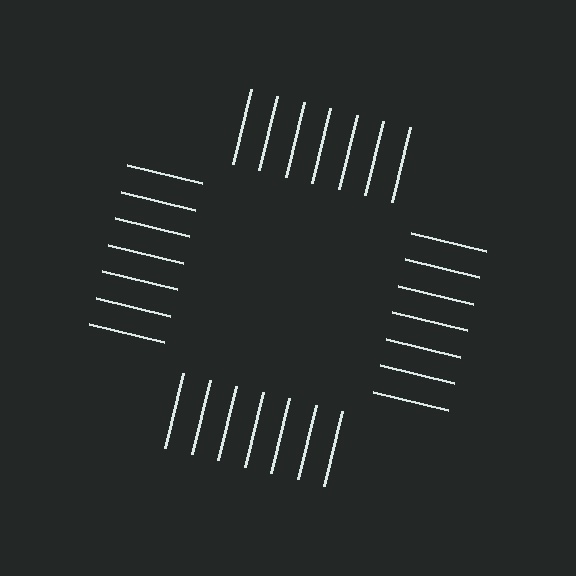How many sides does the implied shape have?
4 sides — the line-ends trace a square.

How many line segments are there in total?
28 — 7 along each of the 4 edges.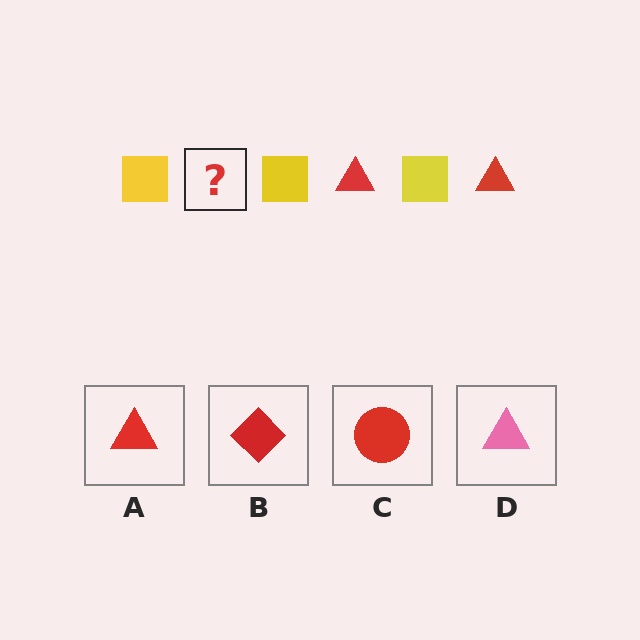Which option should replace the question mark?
Option A.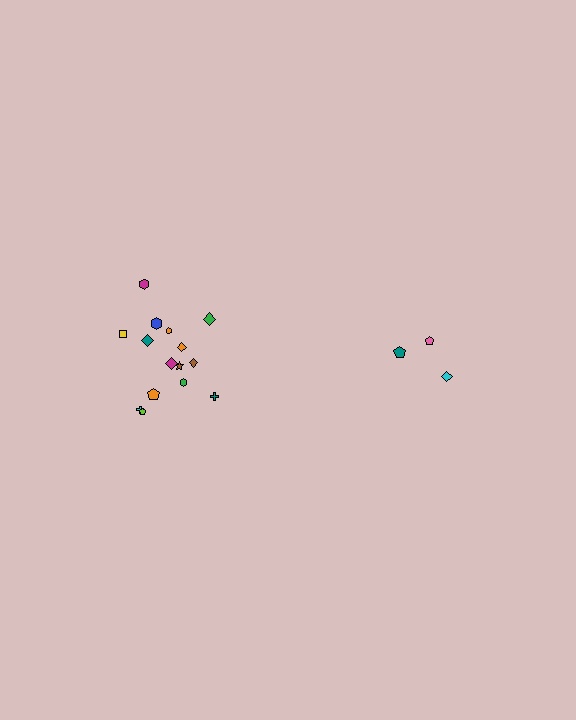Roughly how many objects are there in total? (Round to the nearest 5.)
Roughly 20 objects in total.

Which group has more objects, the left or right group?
The left group.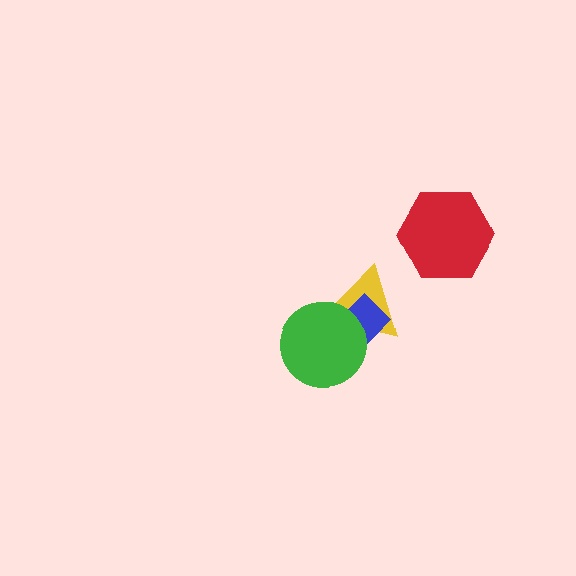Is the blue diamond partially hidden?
Yes, it is partially covered by another shape.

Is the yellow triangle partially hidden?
Yes, it is partially covered by another shape.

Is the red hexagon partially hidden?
No, no other shape covers it.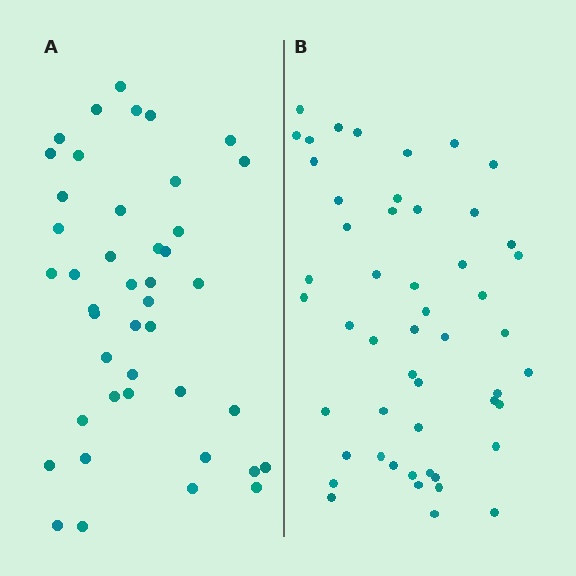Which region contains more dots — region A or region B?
Region B (the right region) has more dots.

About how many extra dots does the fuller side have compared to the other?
Region B has roughly 8 or so more dots than region A.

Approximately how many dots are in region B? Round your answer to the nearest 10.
About 50 dots. (The exact count is 51, which rounds to 50.)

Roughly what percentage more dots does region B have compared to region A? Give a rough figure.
About 20% more.